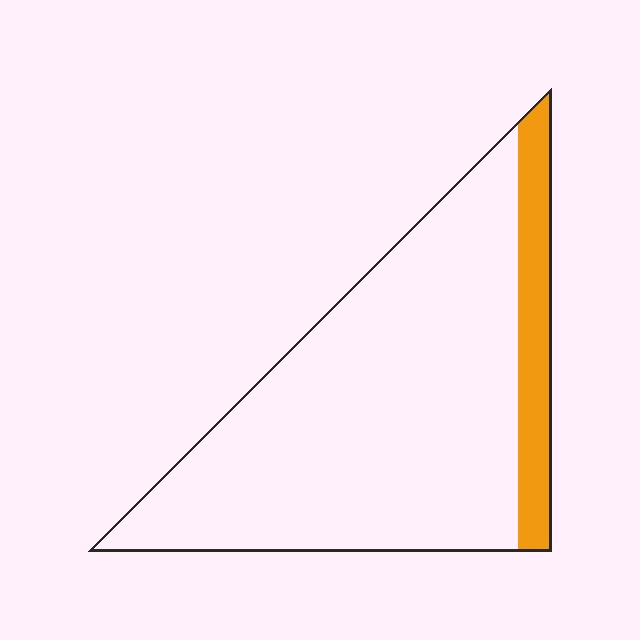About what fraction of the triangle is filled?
About one eighth (1/8).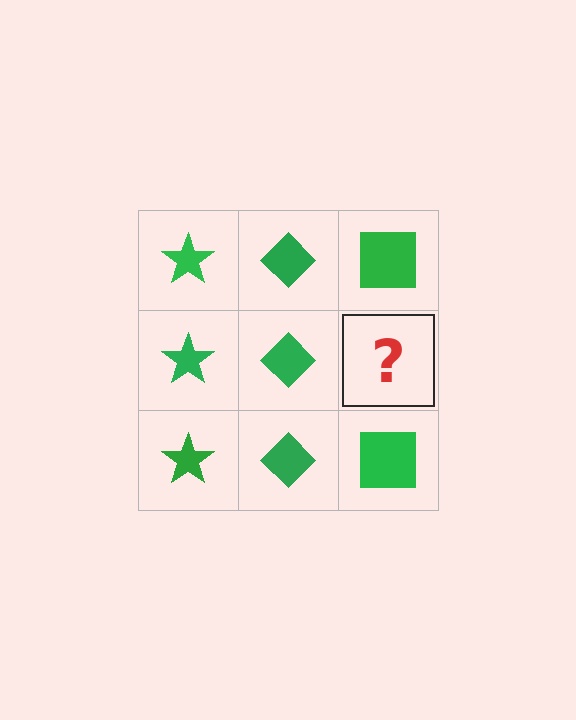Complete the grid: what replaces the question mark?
The question mark should be replaced with a green square.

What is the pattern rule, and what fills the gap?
The rule is that each column has a consistent shape. The gap should be filled with a green square.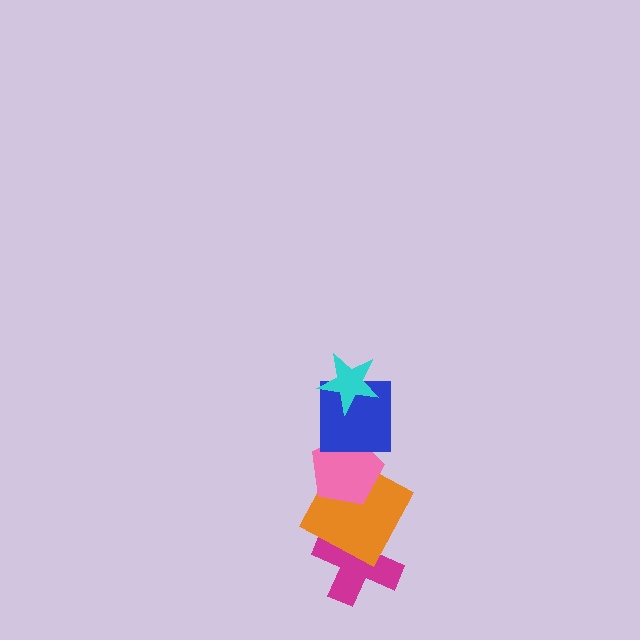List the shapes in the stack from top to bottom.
From top to bottom: the cyan star, the blue square, the pink pentagon, the orange square, the magenta cross.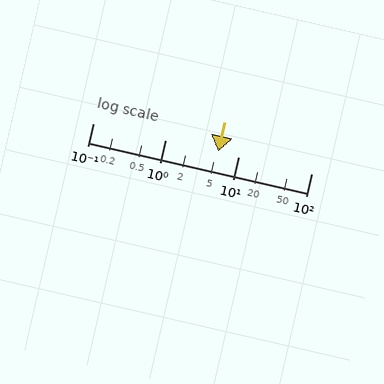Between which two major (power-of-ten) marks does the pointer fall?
The pointer is between 1 and 10.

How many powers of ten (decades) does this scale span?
The scale spans 3 decades, from 0.1 to 100.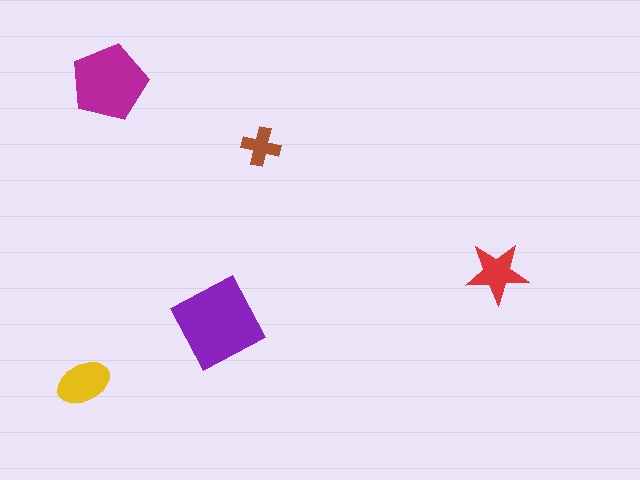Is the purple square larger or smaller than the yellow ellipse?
Larger.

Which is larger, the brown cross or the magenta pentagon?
The magenta pentagon.